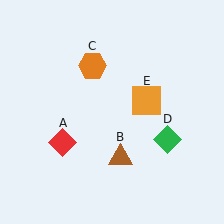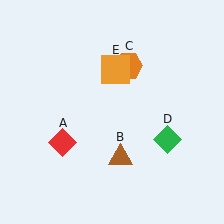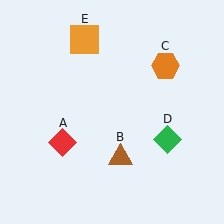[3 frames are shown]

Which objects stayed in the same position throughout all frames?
Red diamond (object A) and brown triangle (object B) and green diamond (object D) remained stationary.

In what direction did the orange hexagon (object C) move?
The orange hexagon (object C) moved right.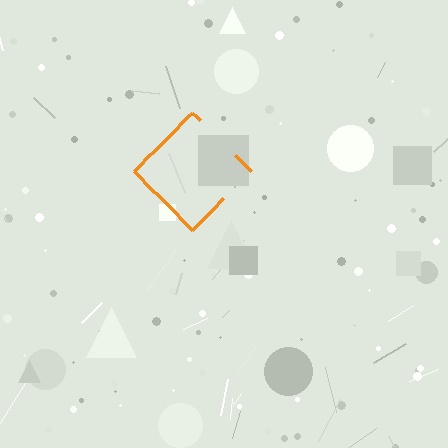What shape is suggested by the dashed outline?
The dashed outline suggests a diamond.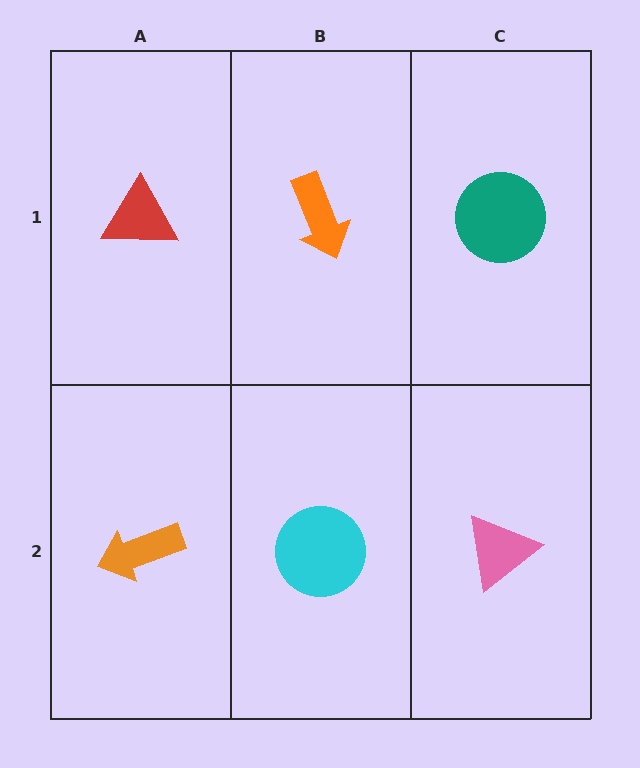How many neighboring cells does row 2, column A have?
2.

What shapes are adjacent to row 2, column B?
An orange arrow (row 1, column B), an orange arrow (row 2, column A), a pink triangle (row 2, column C).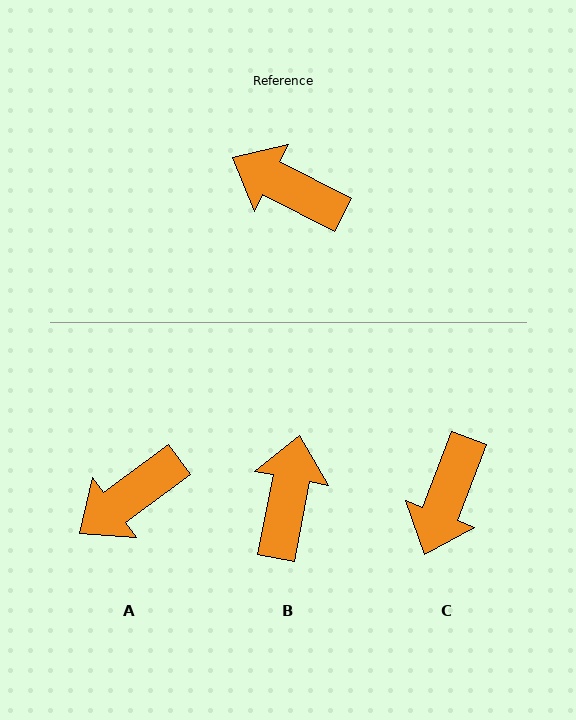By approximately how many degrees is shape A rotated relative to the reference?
Approximately 64 degrees counter-clockwise.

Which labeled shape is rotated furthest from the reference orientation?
C, about 97 degrees away.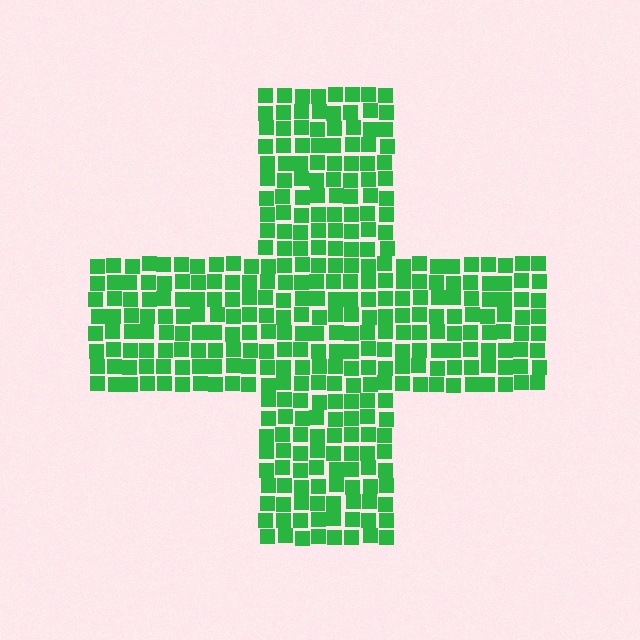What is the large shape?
The large shape is a cross.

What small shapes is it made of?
It is made of small squares.